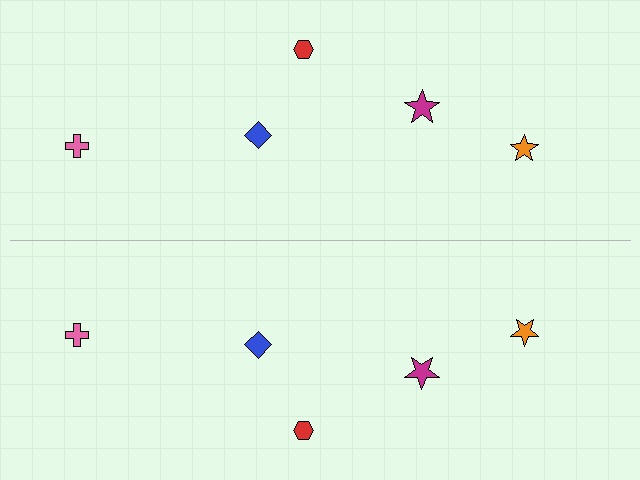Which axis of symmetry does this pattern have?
The pattern has a horizontal axis of symmetry running through the center of the image.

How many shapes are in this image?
There are 10 shapes in this image.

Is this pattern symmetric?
Yes, this pattern has bilateral (reflection) symmetry.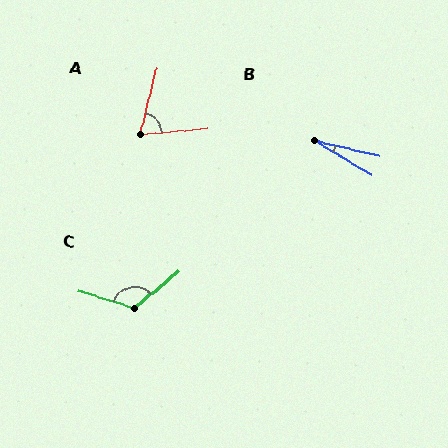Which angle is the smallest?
B, at approximately 17 degrees.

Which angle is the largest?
C, at approximately 123 degrees.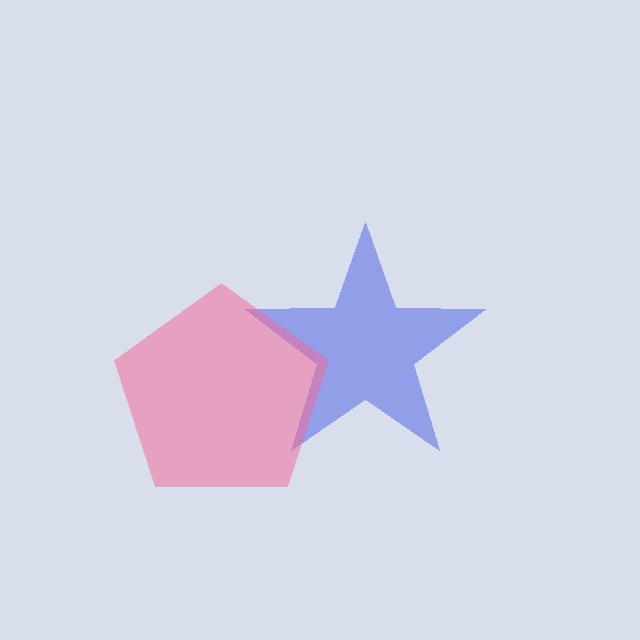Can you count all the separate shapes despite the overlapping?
Yes, there are 2 separate shapes.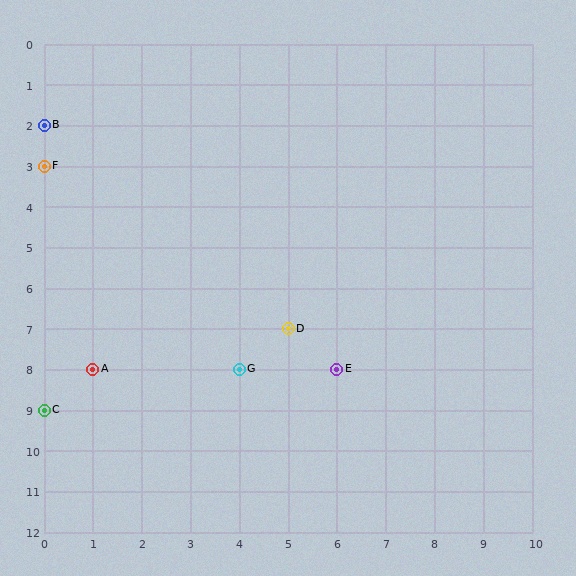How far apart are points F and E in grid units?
Points F and E are 6 columns and 5 rows apart (about 7.8 grid units diagonally).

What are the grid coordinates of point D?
Point D is at grid coordinates (5, 7).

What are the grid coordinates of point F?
Point F is at grid coordinates (0, 3).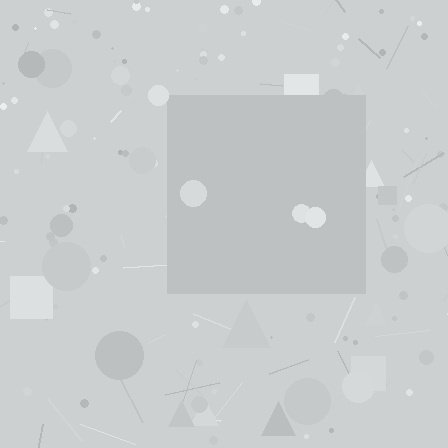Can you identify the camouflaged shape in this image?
The camouflaged shape is a square.